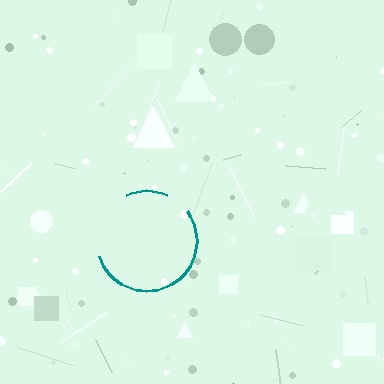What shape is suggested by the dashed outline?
The dashed outline suggests a circle.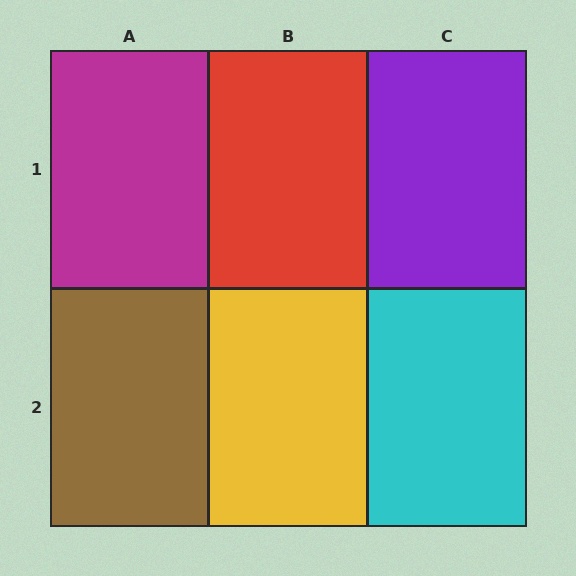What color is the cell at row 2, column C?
Cyan.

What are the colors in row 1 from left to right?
Magenta, red, purple.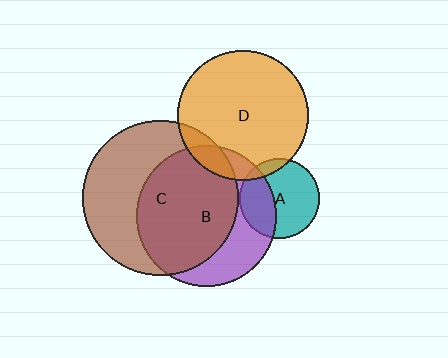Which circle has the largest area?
Circle C (brown).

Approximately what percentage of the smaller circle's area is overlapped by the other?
Approximately 10%.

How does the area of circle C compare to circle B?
Approximately 1.2 times.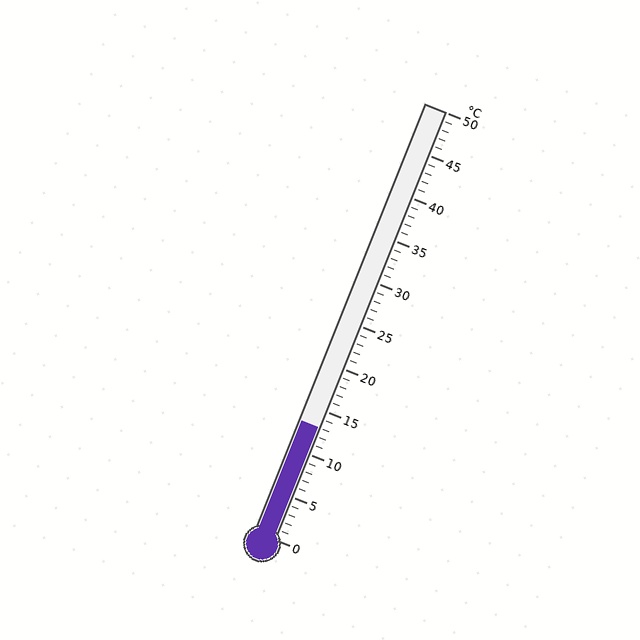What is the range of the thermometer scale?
The thermometer scale ranges from 0°C to 50°C.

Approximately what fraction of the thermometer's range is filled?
The thermometer is filled to approximately 25% of its range.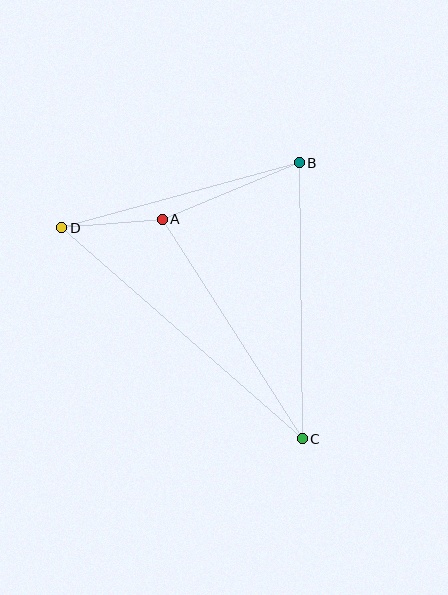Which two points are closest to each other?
Points A and D are closest to each other.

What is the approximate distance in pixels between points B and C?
The distance between B and C is approximately 276 pixels.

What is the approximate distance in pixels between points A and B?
The distance between A and B is approximately 148 pixels.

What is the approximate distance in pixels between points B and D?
The distance between B and D is approximately 246 pixels.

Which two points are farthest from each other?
Points C and D are farthest from each other.